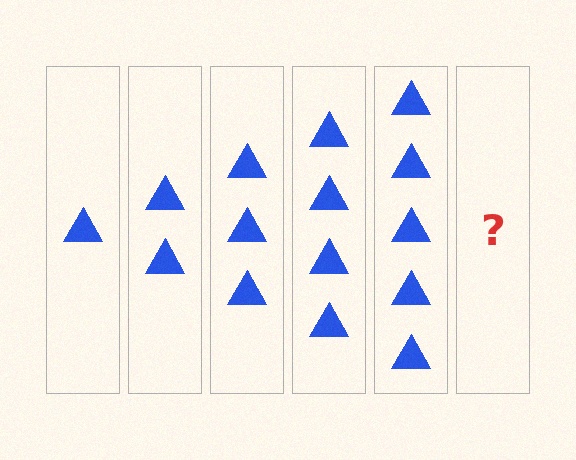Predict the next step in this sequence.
The next step is 6 triangles.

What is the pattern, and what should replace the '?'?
The pattern is that each step adds one more triangle. The '?' should be 6 triangles.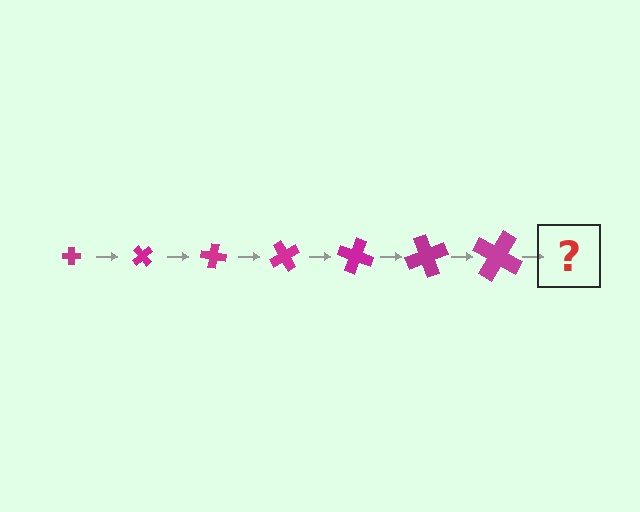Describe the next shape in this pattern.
It should be a cross, larger than the previous one and rotated 350 degrees from the start.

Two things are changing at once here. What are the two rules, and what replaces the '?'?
The two rules are that the cross grows larger each step and it rotates 50 degrees each step. The '?' should be a cross, larger than the previous one and rotated 350 degrees from the start.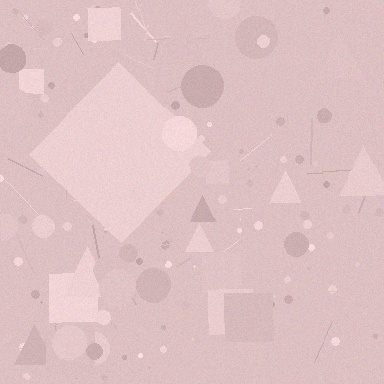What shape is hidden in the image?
A diamond is hidden in the image.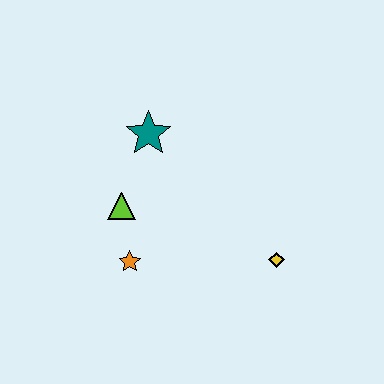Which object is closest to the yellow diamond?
The orange star is closest to the yellow diamond.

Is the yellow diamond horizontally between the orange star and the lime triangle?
No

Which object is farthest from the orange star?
The yellow diamond is farthest from the orange star.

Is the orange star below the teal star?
Yes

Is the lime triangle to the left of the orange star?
Yes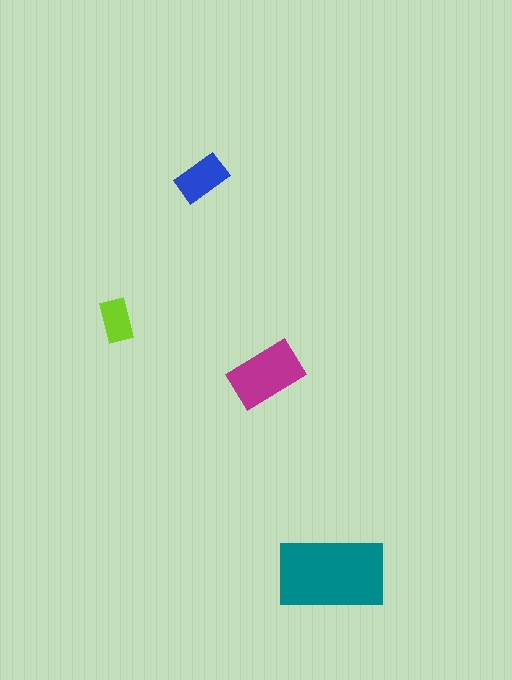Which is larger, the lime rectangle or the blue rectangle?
The blue one.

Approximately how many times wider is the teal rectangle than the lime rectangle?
About 2.5 times wider.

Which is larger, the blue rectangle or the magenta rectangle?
The magenta one.